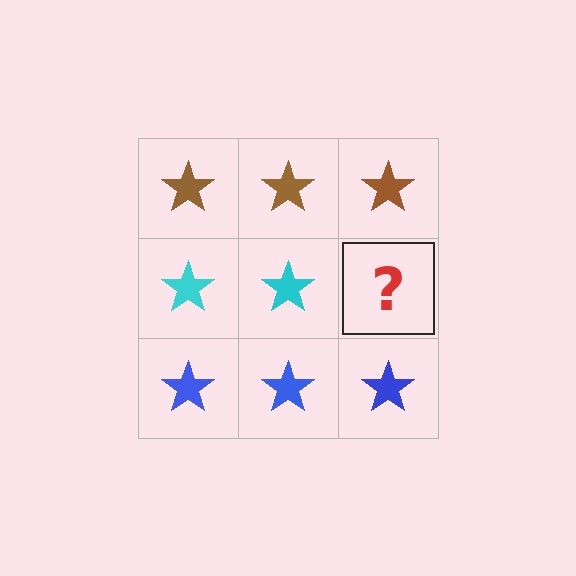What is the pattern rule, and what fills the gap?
The rule is that each row has a consistent color. The gap should be filled with a cyan star.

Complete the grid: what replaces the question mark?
The question mark should be replaced with a cyan star.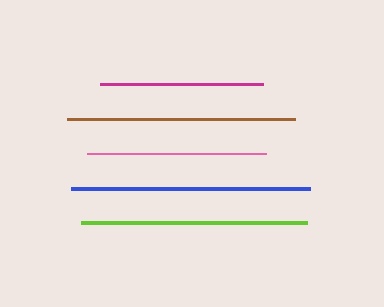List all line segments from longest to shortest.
From longest to shortest: blue, brown, lime, pink, magenta.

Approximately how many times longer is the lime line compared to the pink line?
The lime line is approximately 1.3 times the length of the pink line.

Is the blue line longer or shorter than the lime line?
The blue line is longer than the lime line.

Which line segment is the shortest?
The magenta line is the shortest at approximately 163 pixels.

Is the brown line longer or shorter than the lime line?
The brown line is longer than the lime line.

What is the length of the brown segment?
The brown segment is approximately 228 pixels long.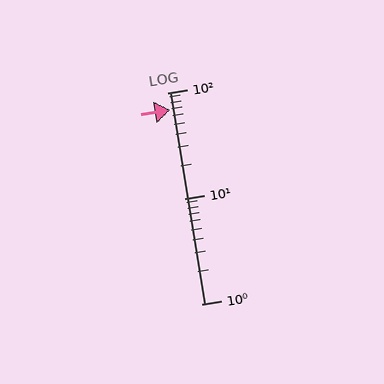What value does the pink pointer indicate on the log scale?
The pointer indicates approximately 69.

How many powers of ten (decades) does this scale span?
The scale spans 2 decades, from 1 to 100.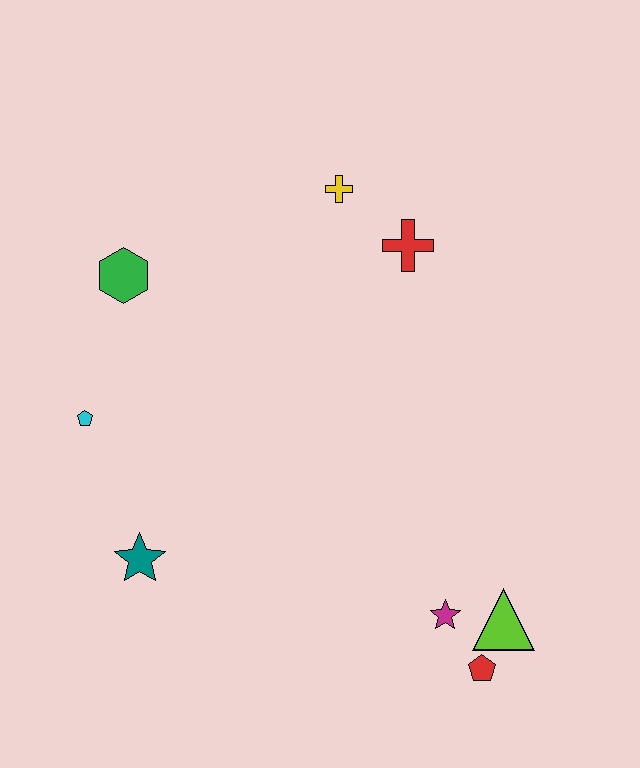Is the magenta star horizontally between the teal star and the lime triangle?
Yes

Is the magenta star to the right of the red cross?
Yes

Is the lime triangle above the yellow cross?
No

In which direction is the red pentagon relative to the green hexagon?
The red pentagon is below the green hexagon.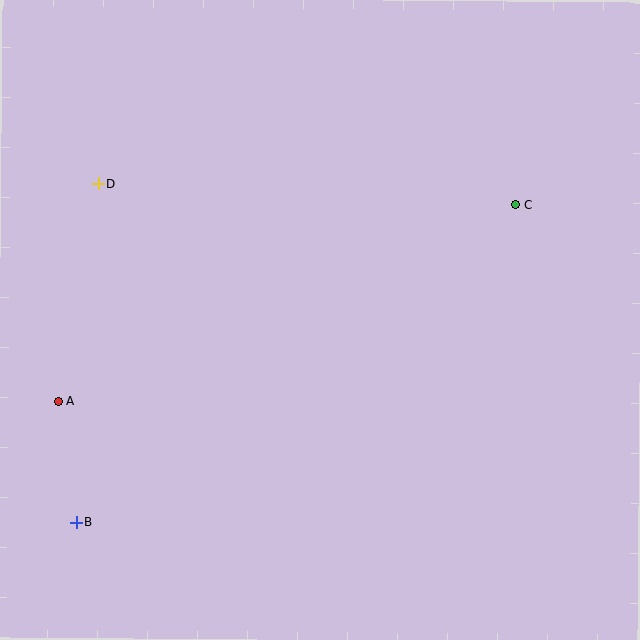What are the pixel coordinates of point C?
Point C is at (516, 204).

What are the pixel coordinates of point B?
Point B is at (77, 522).